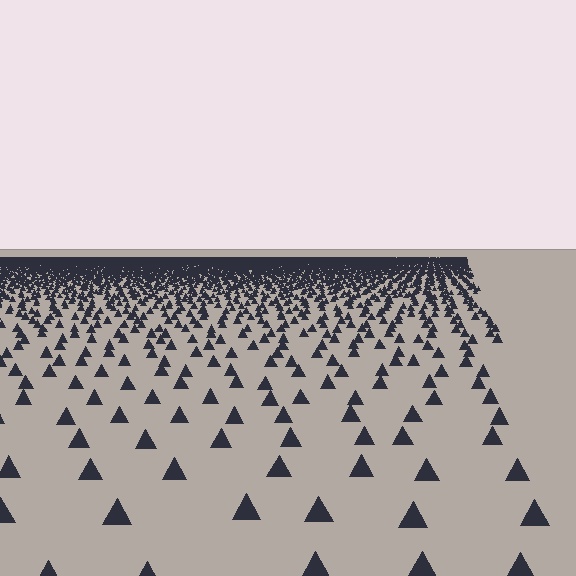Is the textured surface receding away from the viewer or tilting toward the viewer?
The surface is receding away from the viewer. Texture elements get smaller and denser toward the top.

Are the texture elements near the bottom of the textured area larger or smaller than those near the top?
Larger. Near the bottom, elements are closer to the viewer and appear at a bigger on-screen size.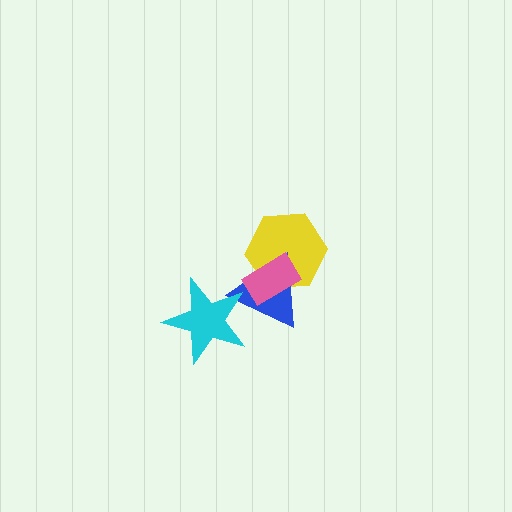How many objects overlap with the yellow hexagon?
2 objects overlap with the yellow hexagon.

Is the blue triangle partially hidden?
Yes, it is partially covered by another shape.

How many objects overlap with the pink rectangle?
2 objects overlap with the pink rectangle.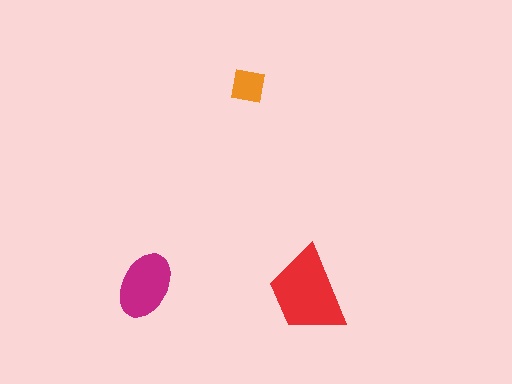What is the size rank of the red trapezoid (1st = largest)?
1st.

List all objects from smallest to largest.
The orange square, the magenta ellipse, the red trapezoid.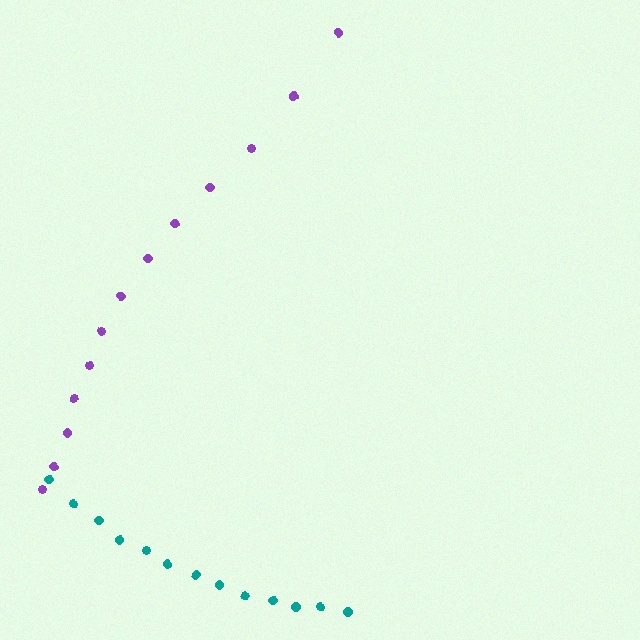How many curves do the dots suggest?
There are 2 distinct paths.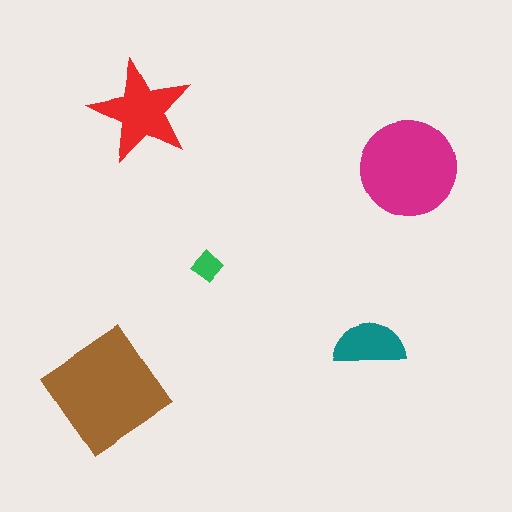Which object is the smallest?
The green diamond.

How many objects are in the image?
There are 5 objects in the image.